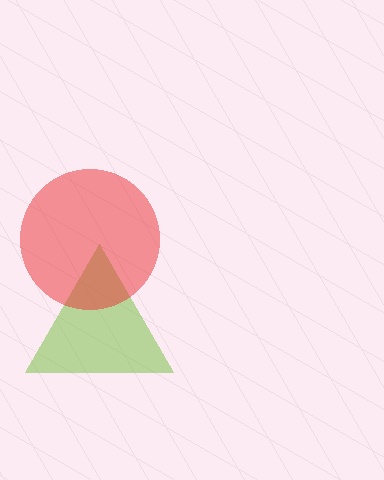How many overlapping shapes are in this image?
There are 2 overlapping shapes in the image.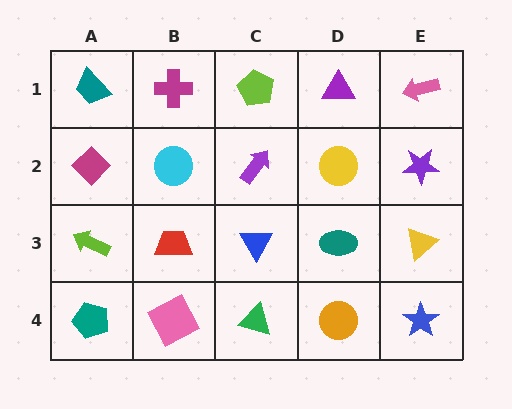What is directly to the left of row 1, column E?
A purple triangle.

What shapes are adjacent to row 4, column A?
A lime arrow (row 3, column A), a pink square (row 4, column B).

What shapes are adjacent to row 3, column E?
A purple star (row 2, column E), a blue star (row 4, column E), a teal ellipse (row 3, column D).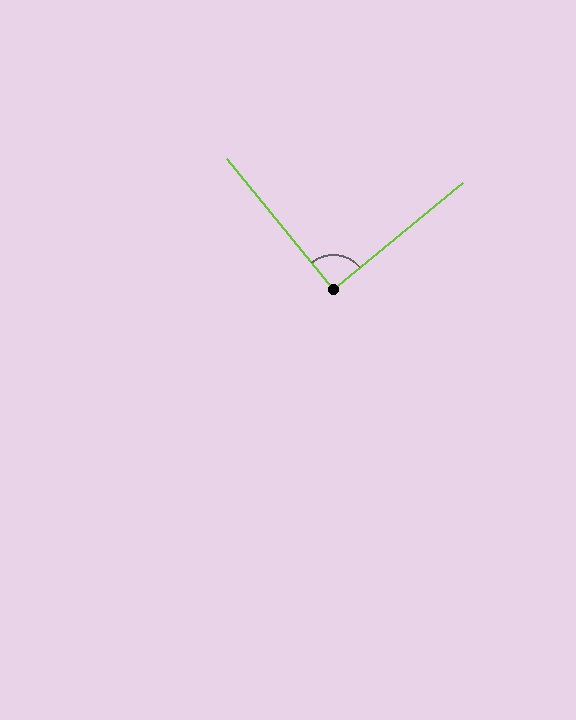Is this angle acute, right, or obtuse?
It is approximately a right angle.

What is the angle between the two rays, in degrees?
Approximately 89 degrees.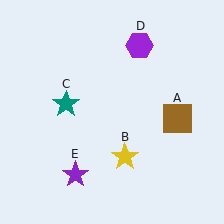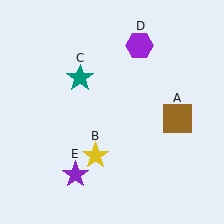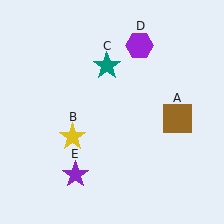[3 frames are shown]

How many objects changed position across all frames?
2 objects changed position: yellow star (object B), teal star (object C).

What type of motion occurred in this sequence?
The yellow star (object B), teal star (object C) rotated clockwise around the center of the scene.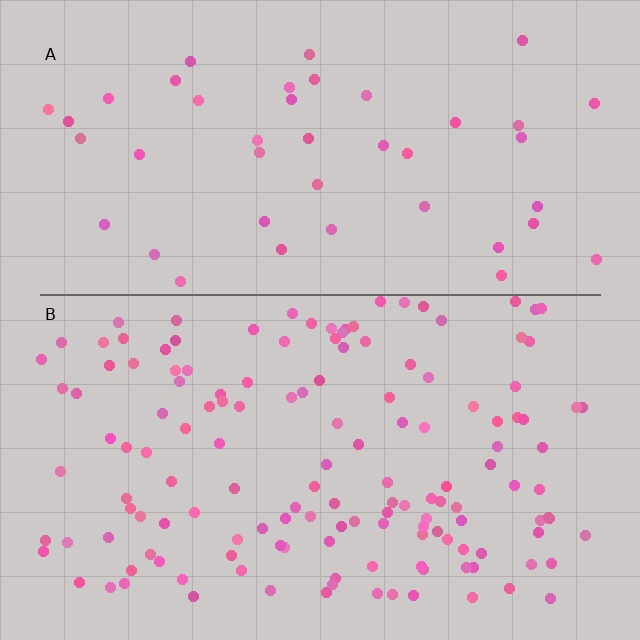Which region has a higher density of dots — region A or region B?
B (the bottom).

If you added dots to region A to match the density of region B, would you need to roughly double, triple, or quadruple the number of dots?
Approximately triple.